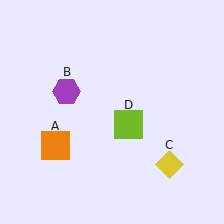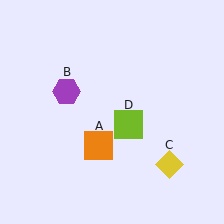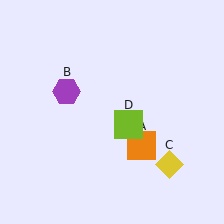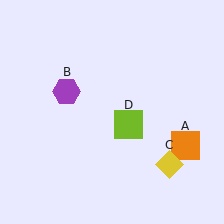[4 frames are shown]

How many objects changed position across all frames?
1 object changed position: orange square (object A).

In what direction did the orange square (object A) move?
The orange square (object A) moved right.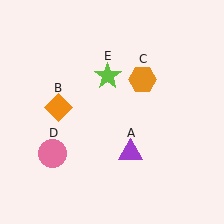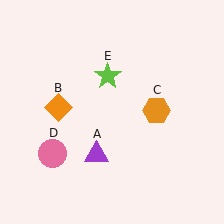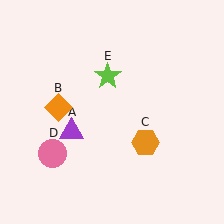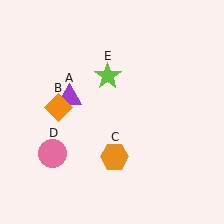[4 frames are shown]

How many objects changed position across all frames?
2 objects changed position: purple triangle (object A), orange hexagon (object C).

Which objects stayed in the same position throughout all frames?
Orange diamond (object B) and pink circle (object D) and lime star (object E) remained stationary.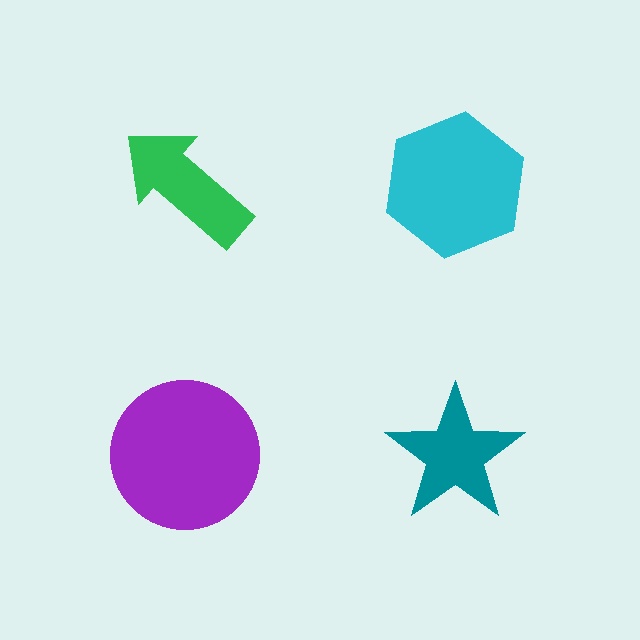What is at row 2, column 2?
A teal star.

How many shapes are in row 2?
2 shapes.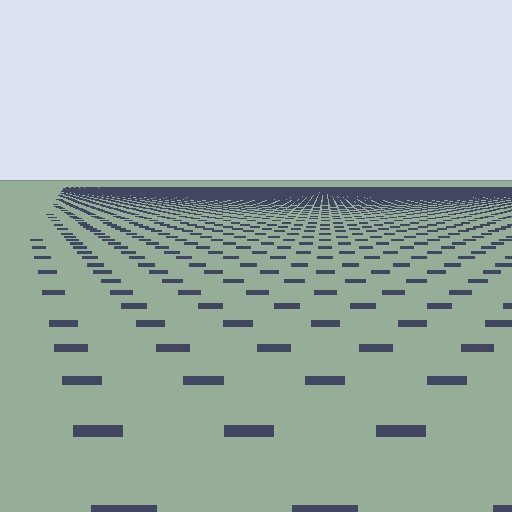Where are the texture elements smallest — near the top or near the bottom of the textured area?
Near the top.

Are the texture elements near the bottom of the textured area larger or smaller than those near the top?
Larger. Near the bottom, elements are closer to the viewer and appear at a bigger on-screen size.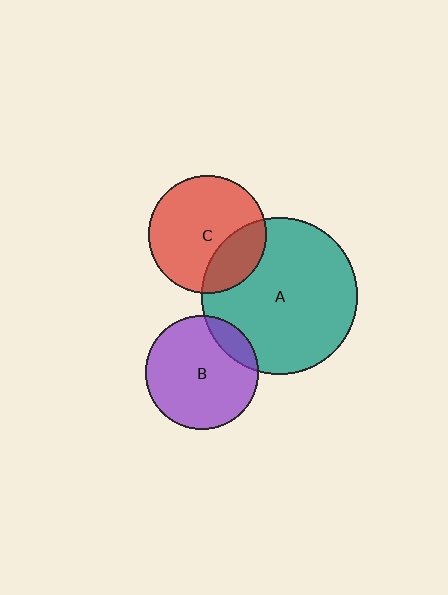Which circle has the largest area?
Circle A (teal).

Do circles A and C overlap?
Yes.